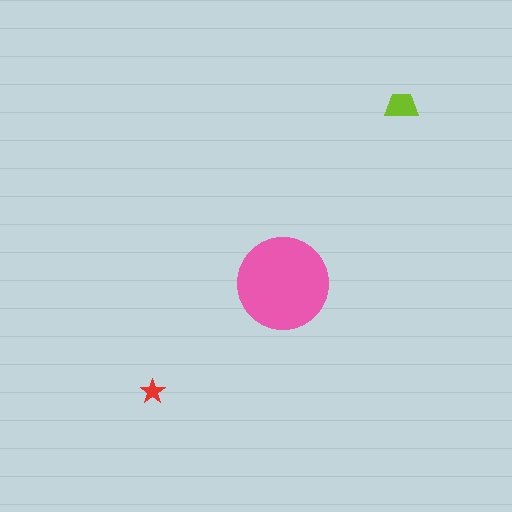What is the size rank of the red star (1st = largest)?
3rd.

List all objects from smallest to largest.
The red star, the lime trapezoid, the pink circle.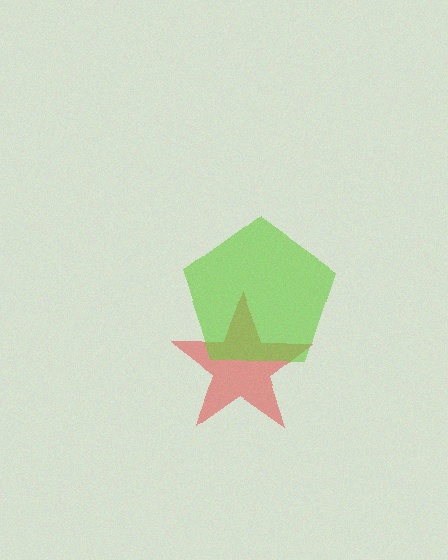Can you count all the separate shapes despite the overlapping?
Yes, there are 2 separate shapes.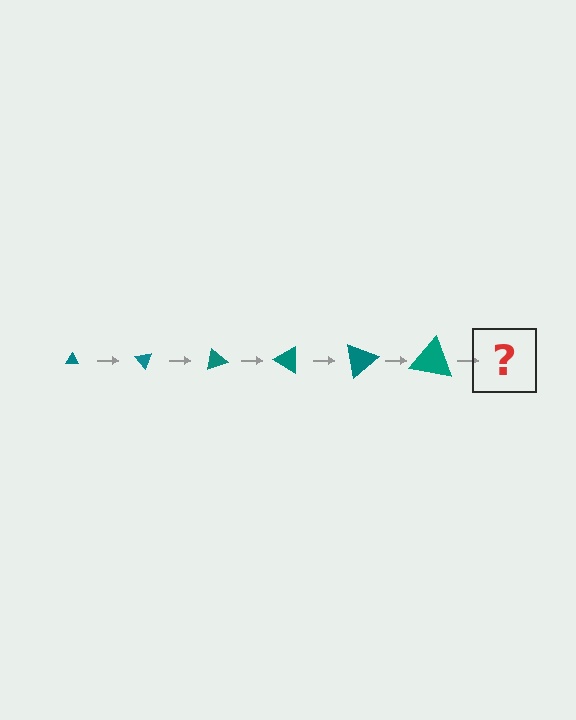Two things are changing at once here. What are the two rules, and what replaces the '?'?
The two rules are that the triangle grows larger each step and it rotates 50 degrees each step. The '?' should be a triangle, larger than the previous one and rotated 300 degrees from the start.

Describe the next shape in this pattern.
It should be a triangle, larger than the previous one and rotated 300 degrees from the start.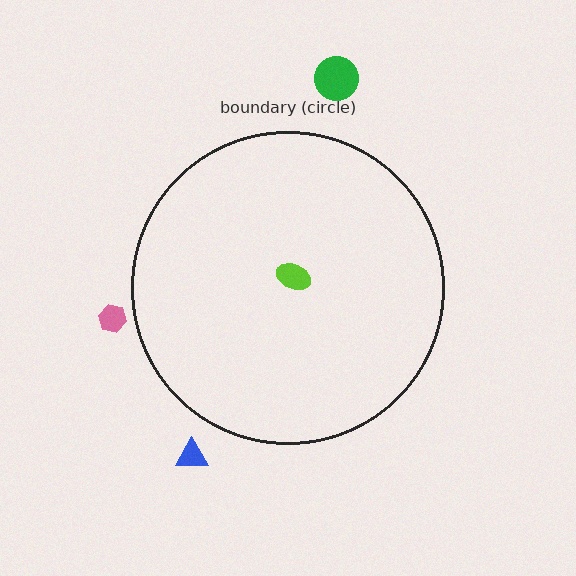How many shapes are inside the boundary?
1 inside, 3 outside.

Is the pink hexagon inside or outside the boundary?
Outside.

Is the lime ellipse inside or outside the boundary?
Inside.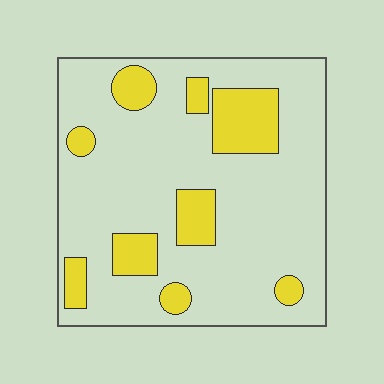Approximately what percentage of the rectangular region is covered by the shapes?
Approximately 20%.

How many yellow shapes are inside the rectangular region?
9.